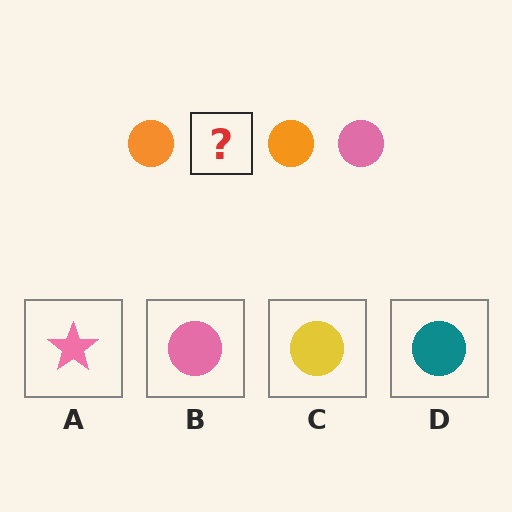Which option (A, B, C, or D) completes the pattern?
B.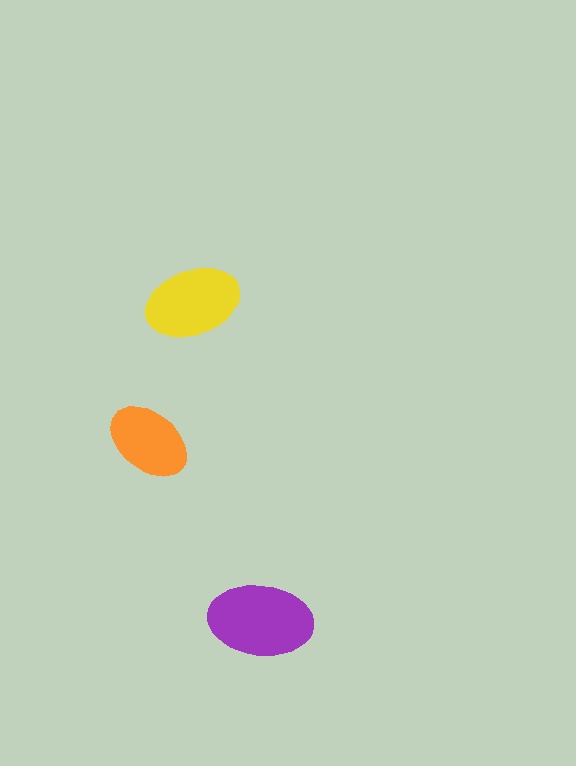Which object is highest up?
The yellow ellipse is topmost.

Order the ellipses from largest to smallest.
the purple one, the yellow one, the orange one.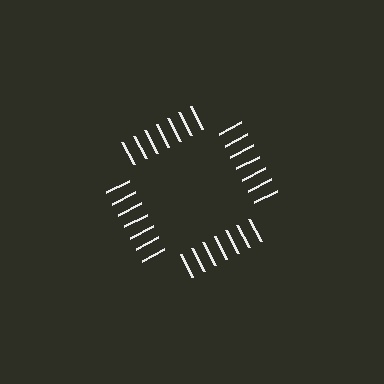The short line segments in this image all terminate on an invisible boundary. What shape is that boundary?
An illusory square — the line segments terminate on its edges but no continuous stroke is drawn.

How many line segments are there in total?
28 — 7 along each of the 4 edges.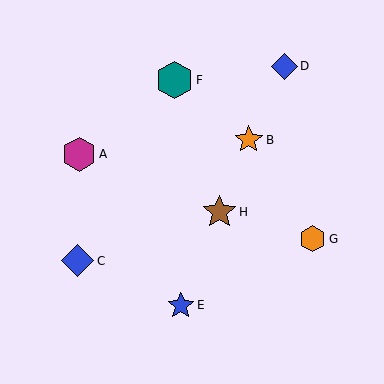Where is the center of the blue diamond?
The center of the blue diamond is at (78, 261).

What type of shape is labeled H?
Shape H is a brown star.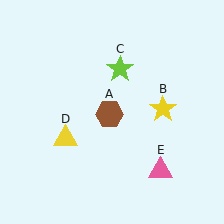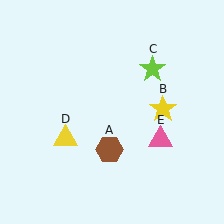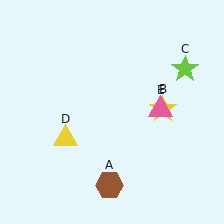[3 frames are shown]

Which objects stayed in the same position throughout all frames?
Yellow star (object B) and yellow triangle (object D) remained stationary.